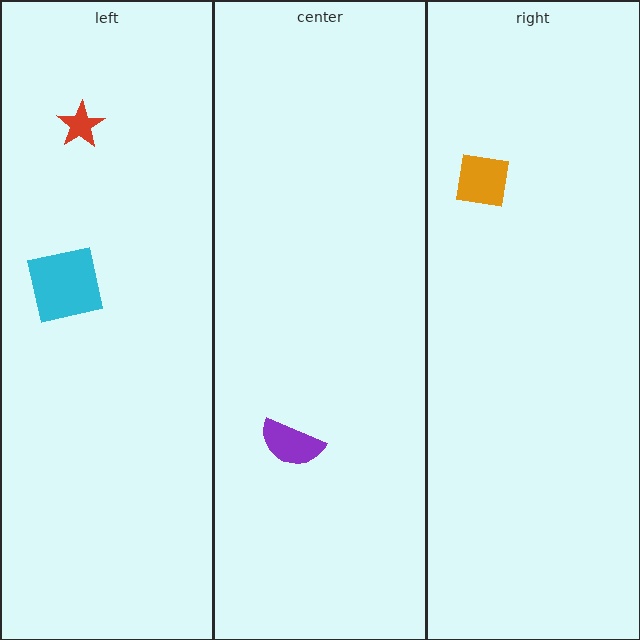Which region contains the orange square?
The right region.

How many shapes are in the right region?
1.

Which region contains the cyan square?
The left region.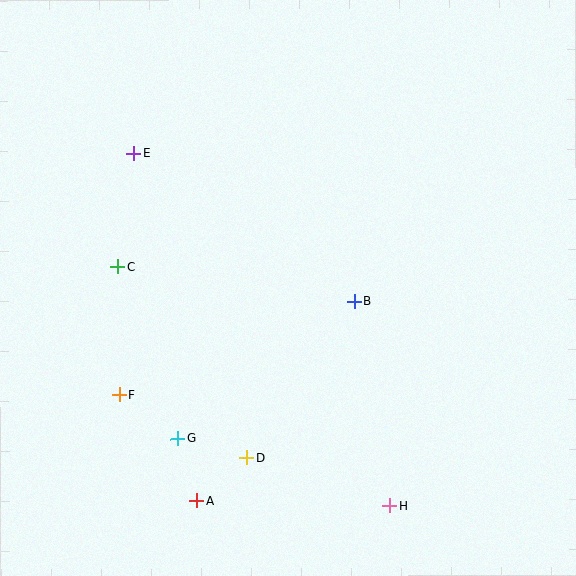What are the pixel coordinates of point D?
Point D is at (247, 458).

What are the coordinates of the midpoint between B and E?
The midpoint between B and E is at (244, 227).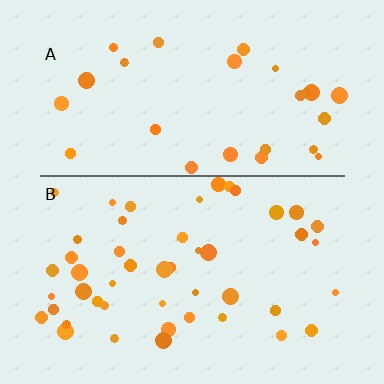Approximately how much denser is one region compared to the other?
Approximately 1.7× — region B over region A.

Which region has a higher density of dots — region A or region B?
B (the bottom).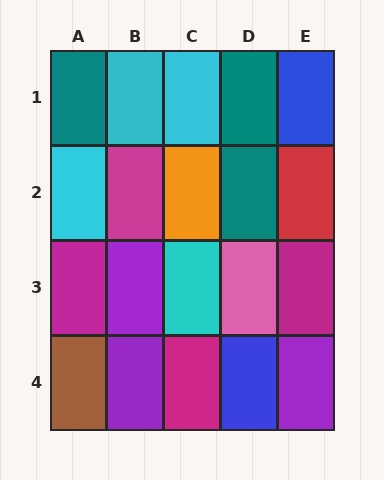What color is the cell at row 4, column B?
Purple.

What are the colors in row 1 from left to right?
Teal, cyan, cyan, teal, blue.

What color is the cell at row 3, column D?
Pink.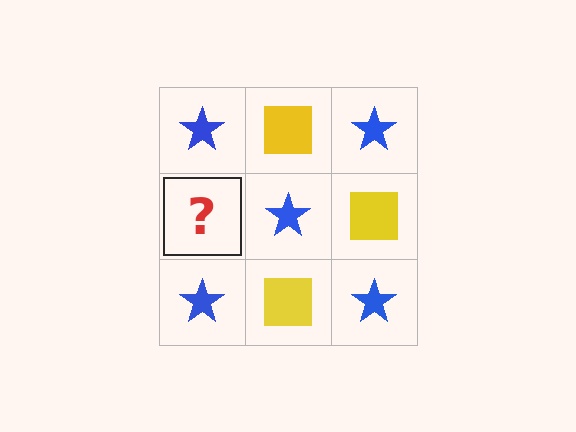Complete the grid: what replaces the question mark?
The question mark should be replaced with a yellow square.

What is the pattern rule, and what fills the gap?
The rule is that it alternates blue star and yellow square in a checkerboard pattern. The gap should be filled with a yellow square.